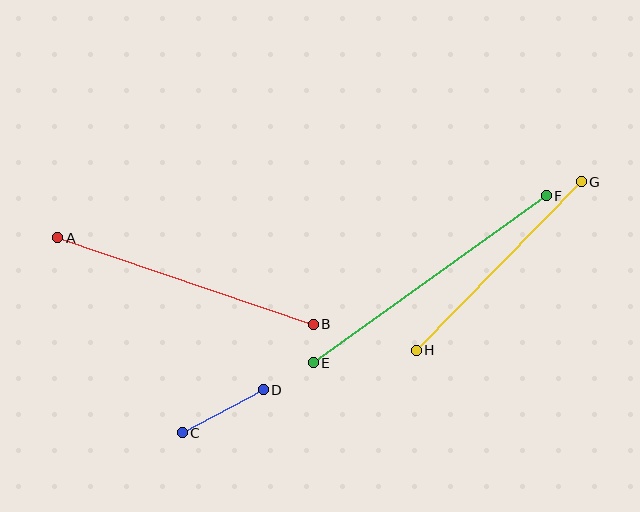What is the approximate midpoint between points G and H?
The midpoint is at approximately (499, 266) pixels.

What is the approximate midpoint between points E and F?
The midpoint is at approximately (430, 279) pixels.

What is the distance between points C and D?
The distance is approximately 92 pixels.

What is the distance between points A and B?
The distance is approximately 270 pixels.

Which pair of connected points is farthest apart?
Points E and F are farthest apart.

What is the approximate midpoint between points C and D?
The midpoint is at approximately (223, 411) pixels.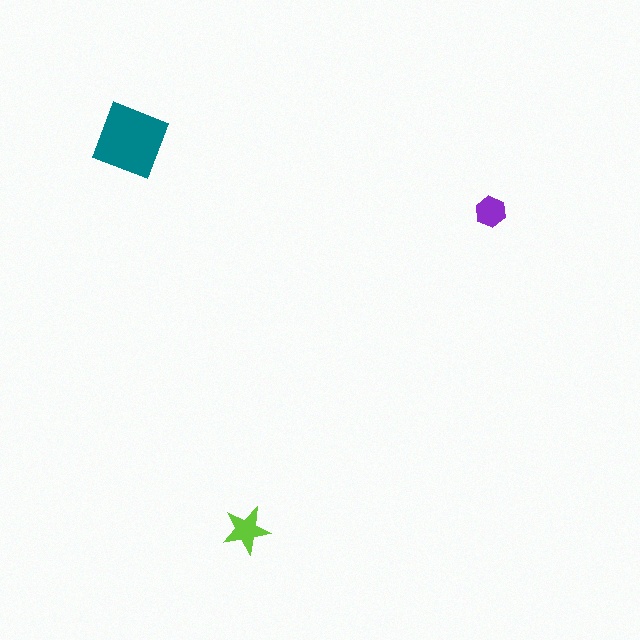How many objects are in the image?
There are 3 objects in the image.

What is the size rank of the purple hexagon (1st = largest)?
3rd.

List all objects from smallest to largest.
The purple hexagon, the lime star, the teal diamond.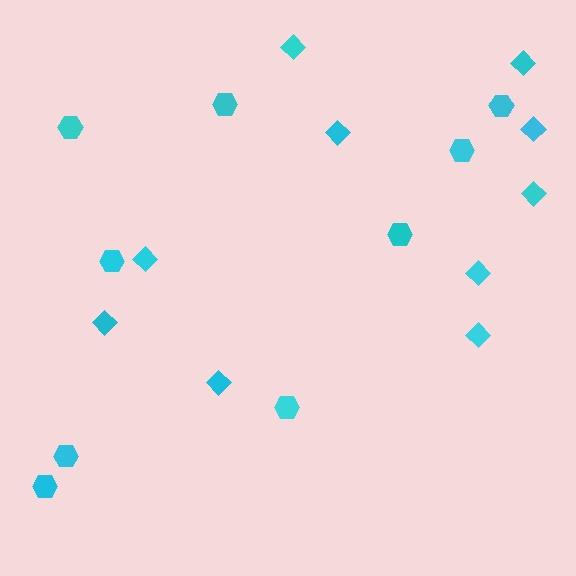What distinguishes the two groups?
There are 2 groups: one group of diamonds (10) and one group of hexagons (9).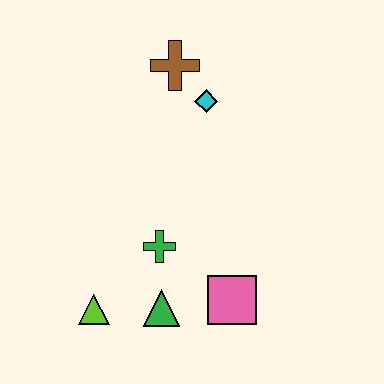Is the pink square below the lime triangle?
No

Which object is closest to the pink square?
The green triangle is closest to the pink square.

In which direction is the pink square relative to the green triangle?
The pink square is to the right of the green triangle.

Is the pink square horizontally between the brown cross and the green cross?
No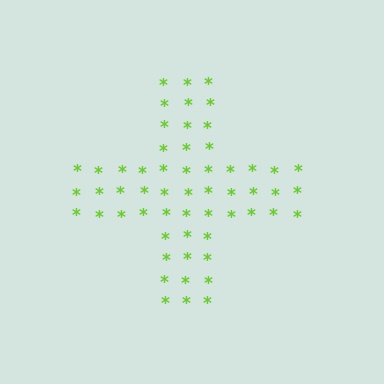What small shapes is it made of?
It is made of small asterisks.